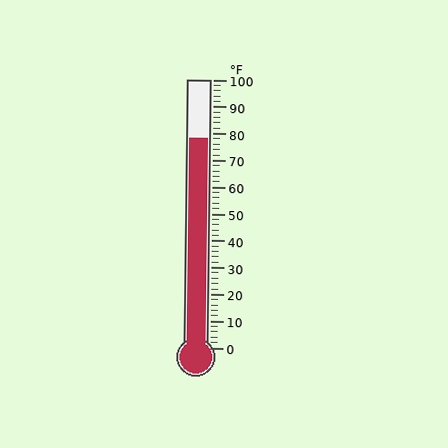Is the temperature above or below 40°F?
The temperature is above 40°F.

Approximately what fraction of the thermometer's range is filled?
The thermometer is filled to approximately 80% of its range.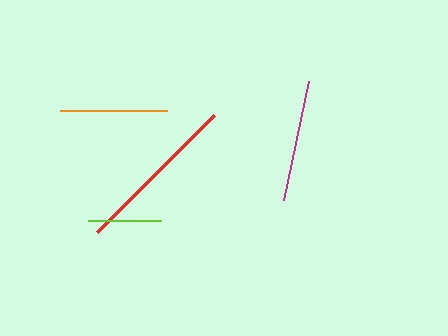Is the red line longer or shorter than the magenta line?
The red line is longer than the magenta line.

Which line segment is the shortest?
The lime line is the shortest at approximately 73 pixels.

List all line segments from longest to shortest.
From longest to shortest: red, magenta, orange, lime.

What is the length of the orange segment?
The orange segment is approximately 108 pixels long.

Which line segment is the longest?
The red line is the longest at approximately 165 pixels.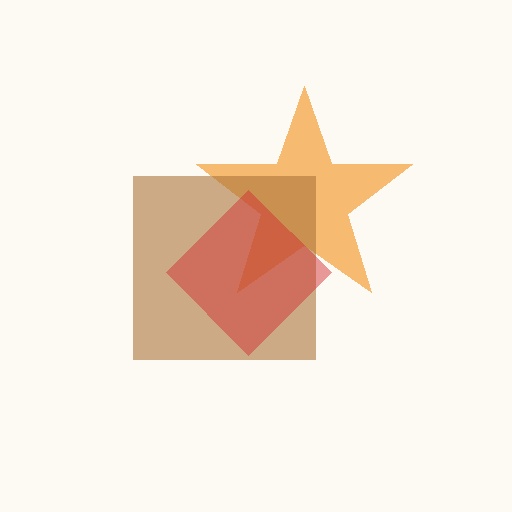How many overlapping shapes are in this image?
There are 3 overlapping shapes in the image.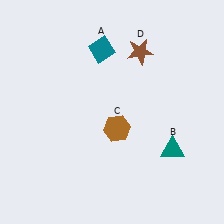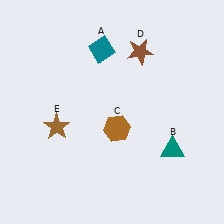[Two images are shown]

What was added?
A brown star (E) was added in Image 2.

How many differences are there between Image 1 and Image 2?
There is 1 difference between the two images.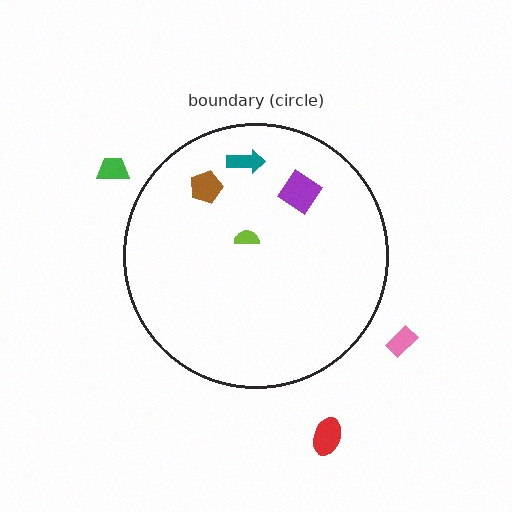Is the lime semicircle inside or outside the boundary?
Inside.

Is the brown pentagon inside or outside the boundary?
Inside.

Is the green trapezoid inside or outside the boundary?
Outside.